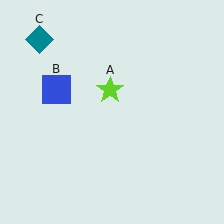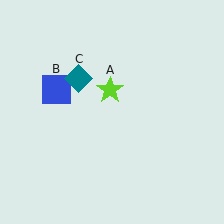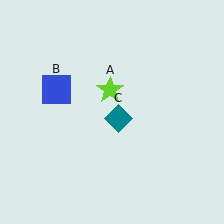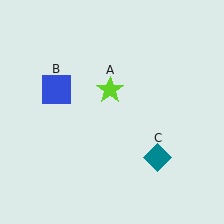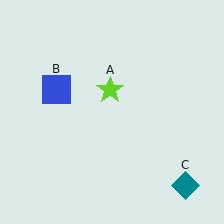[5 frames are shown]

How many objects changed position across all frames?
1 object changed position: teal diamond (object C).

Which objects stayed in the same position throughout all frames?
Lime star (object A) and blue square (object B) remained stationary.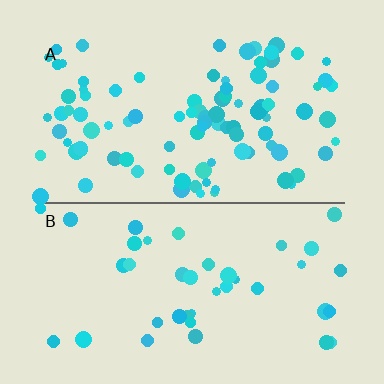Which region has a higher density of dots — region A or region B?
A (the top).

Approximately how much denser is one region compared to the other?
Approximately 2.3× — region A over region B.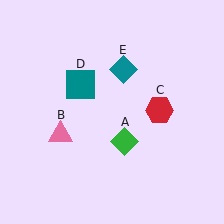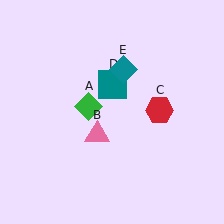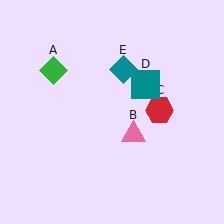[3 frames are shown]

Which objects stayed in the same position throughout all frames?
Red hexagon (object C) and teal diamond (object E) remained stationary.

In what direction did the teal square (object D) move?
The teal square (object D) moved right.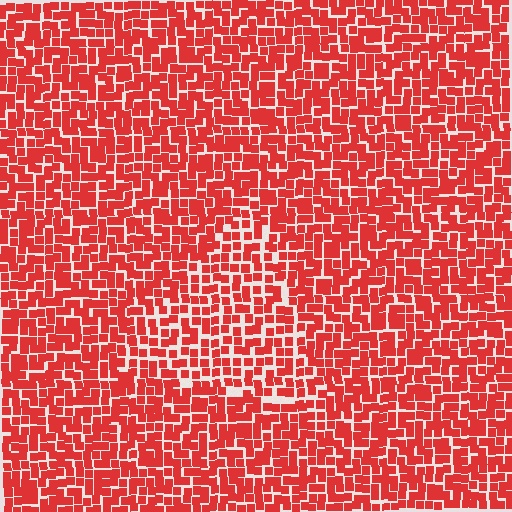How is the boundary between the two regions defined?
The boundary is defined by a change in element density (approximately 1.4x ratio). All elements are the same color, size, and shape.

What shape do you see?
I see a triangle.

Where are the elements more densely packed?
The elements are more densely packed outside the triangle boundary.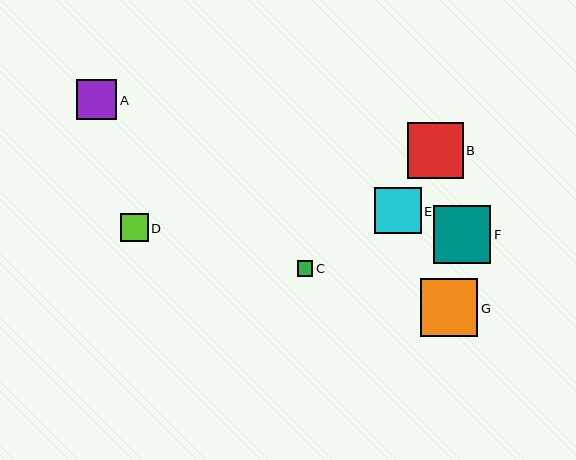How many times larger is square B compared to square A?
Square B is approximately 1.4 times the size of square A.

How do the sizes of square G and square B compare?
Square G and square B are approximately the same size.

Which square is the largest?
Square F is the largest with a size of approximately 57 pixels.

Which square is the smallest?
Square C is the smallest with a size of approximately 15 pixels.